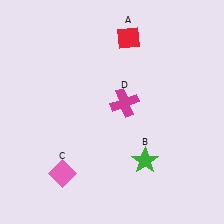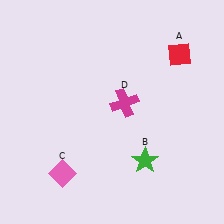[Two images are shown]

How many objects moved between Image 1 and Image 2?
1 object moved between the two images.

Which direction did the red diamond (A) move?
The red diamond (A) moved right.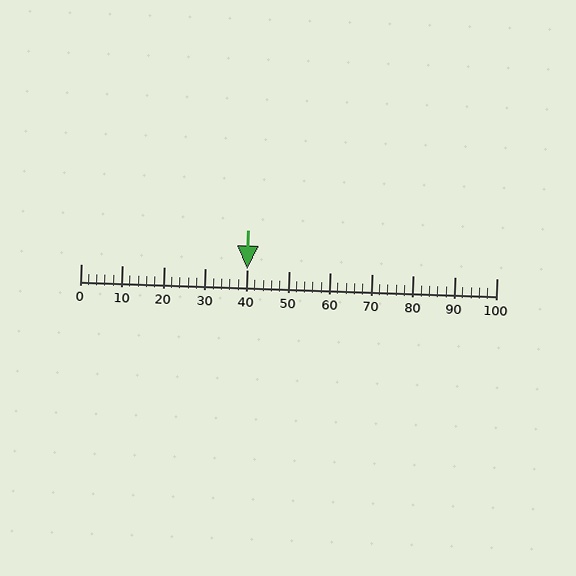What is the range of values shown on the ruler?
The ruler shows values from 0 to 100.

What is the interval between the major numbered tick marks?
The major tick marks are spaced 10 units apart.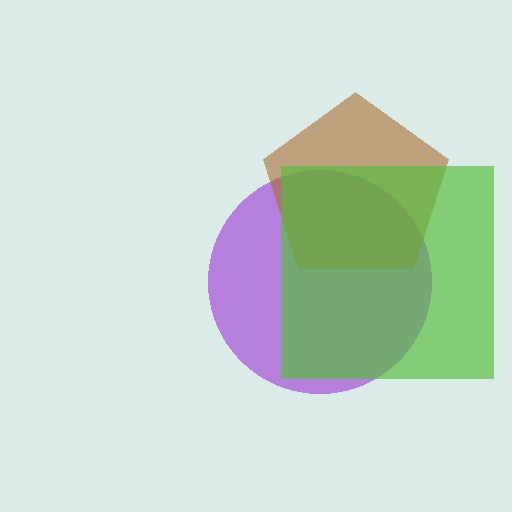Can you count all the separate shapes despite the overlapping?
Yes, there are 3 separate shapes.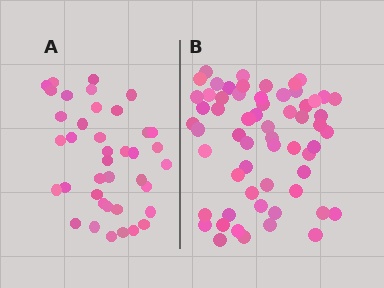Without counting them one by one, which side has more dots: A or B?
Region B (the right region) has more dots.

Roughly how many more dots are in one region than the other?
Region B has approximately 20 more dots than region A.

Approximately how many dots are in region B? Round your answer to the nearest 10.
About 60 dots.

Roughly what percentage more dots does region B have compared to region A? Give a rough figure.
About 55% more.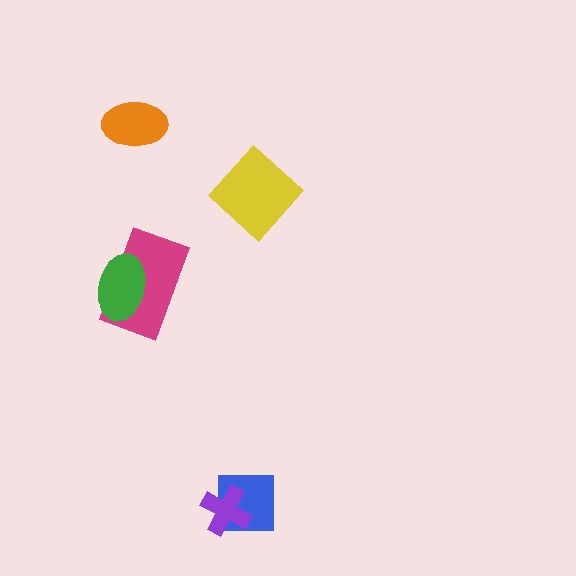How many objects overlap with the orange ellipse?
0 objects overlap with the orange ellipse.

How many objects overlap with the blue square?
1 object overlaps with the blue square.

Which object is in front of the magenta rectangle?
The green ellipse is in front of the magenta rectangle.